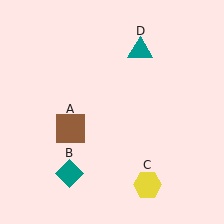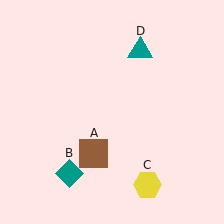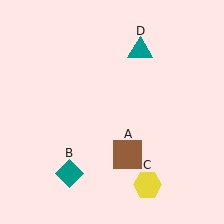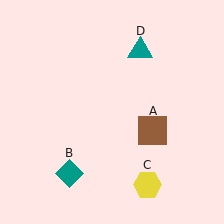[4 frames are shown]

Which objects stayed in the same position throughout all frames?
Teal diamond (object B) and yellow hexagon (object C) and teal triangle (object D) remained stationary.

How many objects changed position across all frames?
1 object changed position: brown square (object A).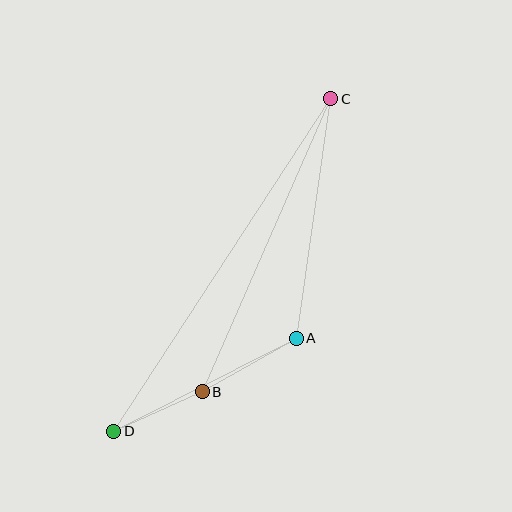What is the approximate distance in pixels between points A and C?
The distance between A and C is approximately 242 pixels.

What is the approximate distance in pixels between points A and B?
The distance between A and B is approximately 108 pixels.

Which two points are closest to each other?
Points B and D are closest to each other.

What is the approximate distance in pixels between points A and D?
The distance between A and D is approximately 205 pixels.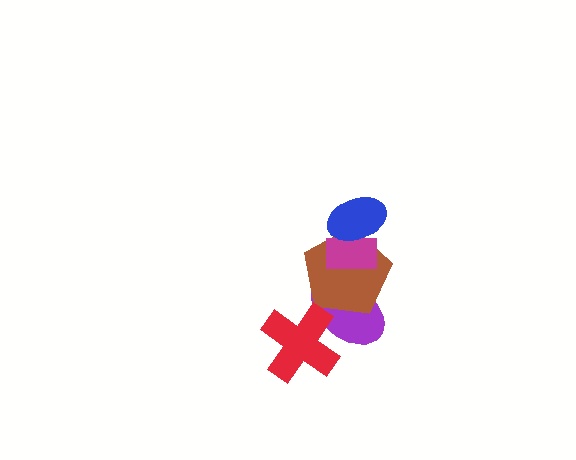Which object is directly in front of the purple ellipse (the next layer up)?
The brown pentagon is directly in front of the purple ellipse.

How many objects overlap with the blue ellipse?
2 objects overlap with the blue ellipse.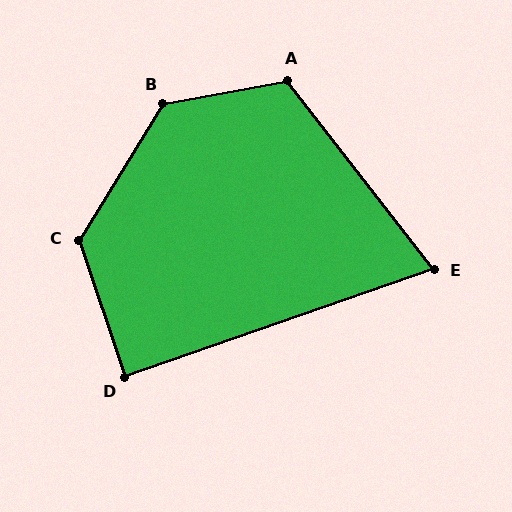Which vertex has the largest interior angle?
B, at approximately 132 degrees.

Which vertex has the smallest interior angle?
E, at approximately 71 degrees.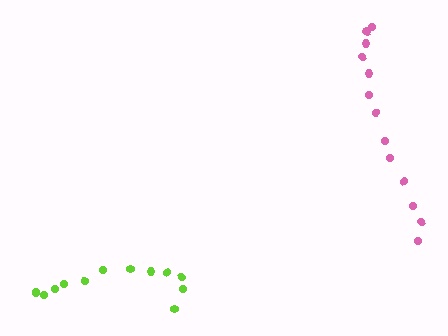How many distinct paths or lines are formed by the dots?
There are 2 distinct paths.